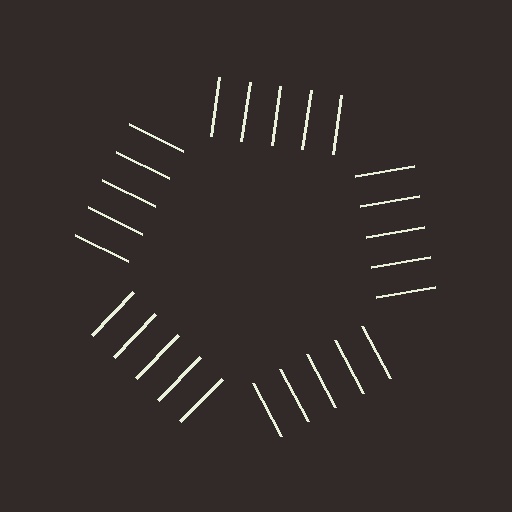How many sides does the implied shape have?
5 sides — the line-ends trace a pentagon.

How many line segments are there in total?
25 — 5 along each of the 5 edges.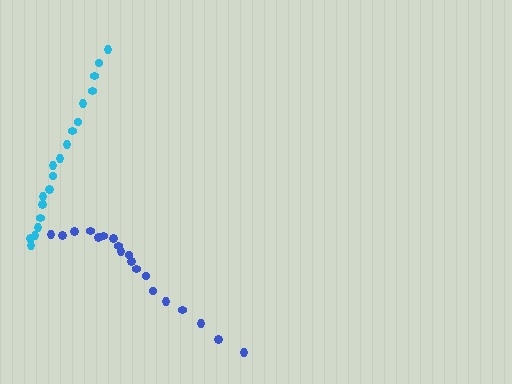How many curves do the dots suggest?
There are 2 distinct paths.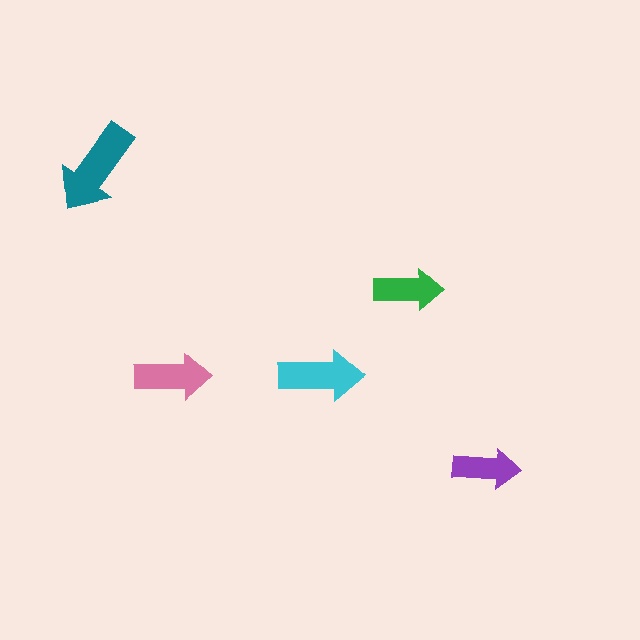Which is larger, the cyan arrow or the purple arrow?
The cyan one.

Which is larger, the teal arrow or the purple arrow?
The teal one.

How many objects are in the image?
There are 5 objects in the image.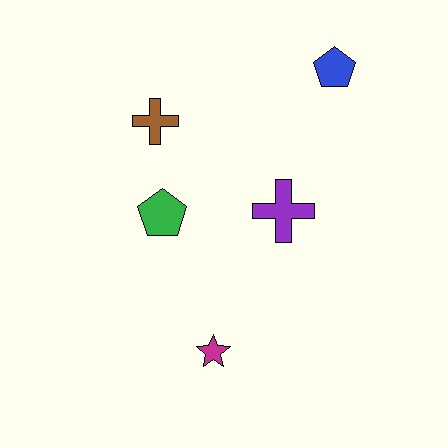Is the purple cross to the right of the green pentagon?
Yes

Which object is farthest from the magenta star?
The blue pentagon is farthest from the magenta star.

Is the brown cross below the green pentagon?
No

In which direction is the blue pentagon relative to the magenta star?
The blue pentagon is above the magenta star.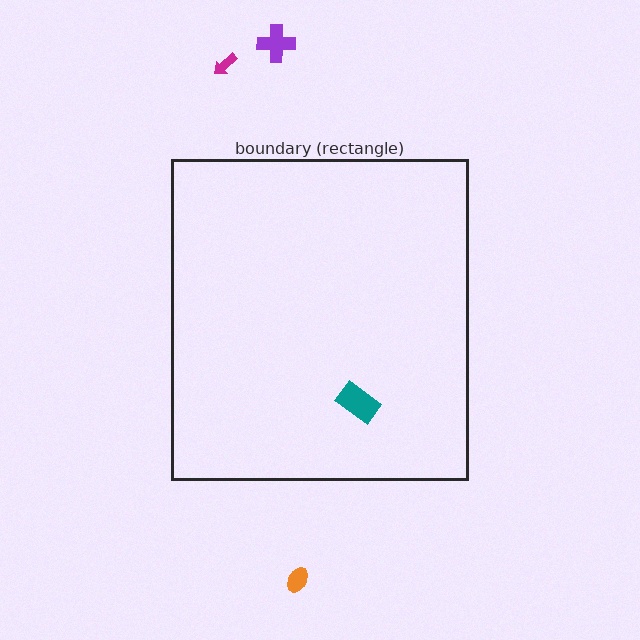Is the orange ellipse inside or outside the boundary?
Outside.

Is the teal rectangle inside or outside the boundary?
Inside.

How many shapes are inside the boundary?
1 inside, 3 outside.